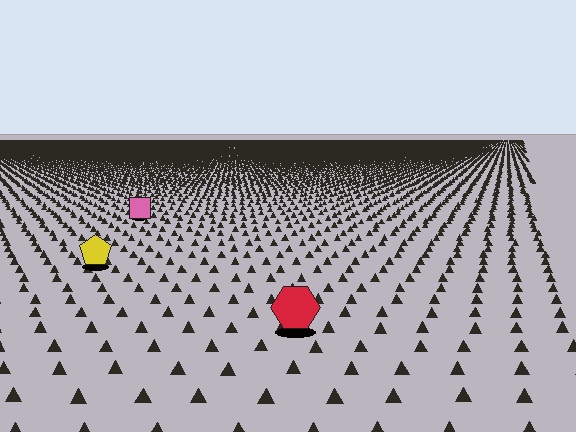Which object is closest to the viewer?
The red hexagon is closest. The texture marks near it are larger and more spread out.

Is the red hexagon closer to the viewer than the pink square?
Yes. The red hexagon is closer — you can tell from the texture gradient: the ground texture is coarser near it.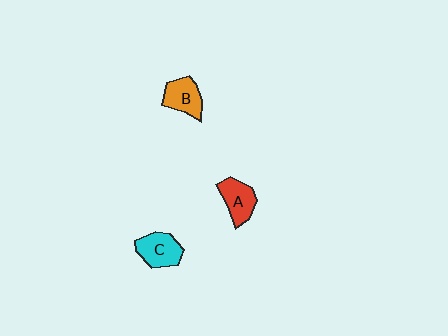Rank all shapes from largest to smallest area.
From largest to smallest: C (cyan), A (red), B (orange).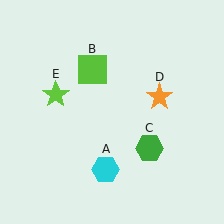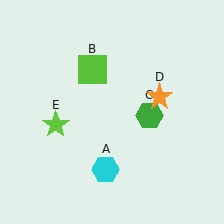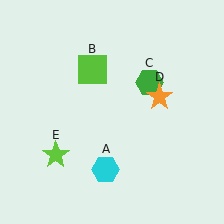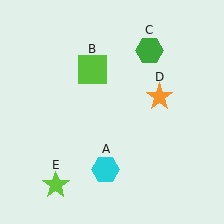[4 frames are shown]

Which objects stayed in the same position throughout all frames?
Cyan hexagon (object A) and lime square (object B) and orange star (object D) remained stationary.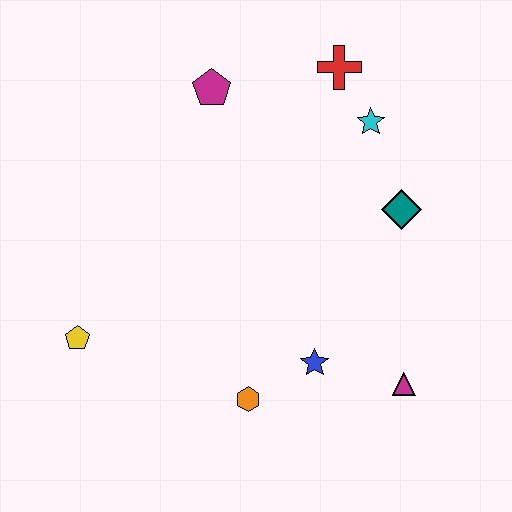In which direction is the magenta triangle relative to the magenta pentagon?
The magenta triangle is below the magenta pentagon.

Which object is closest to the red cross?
The cyan star is closest to the red cross.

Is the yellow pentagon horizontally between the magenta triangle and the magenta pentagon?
No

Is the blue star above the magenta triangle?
Yes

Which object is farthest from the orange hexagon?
The red cross is farthest from the orange hexagon.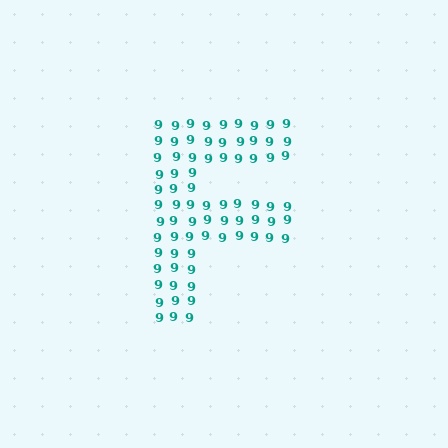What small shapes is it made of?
It is made of small digit 9's.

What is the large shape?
The large shape is the letter F.